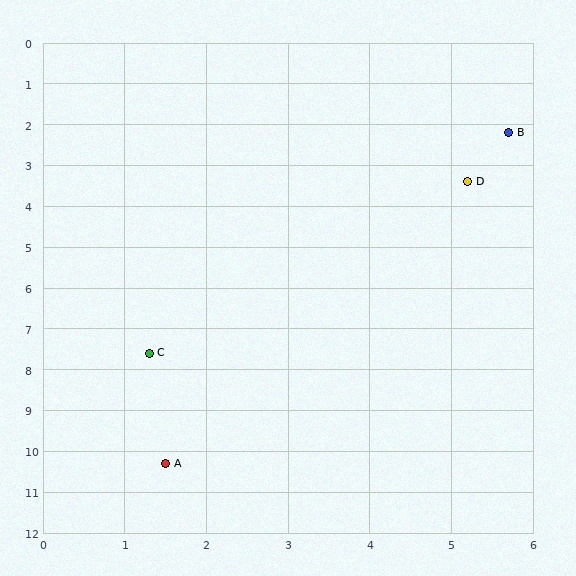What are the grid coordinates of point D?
Point D is at approximately (5.2, 3.4).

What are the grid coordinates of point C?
Point C is at approximately (1.3, 7.6).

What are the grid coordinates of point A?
Point A is at approximately (1.5, 10.3).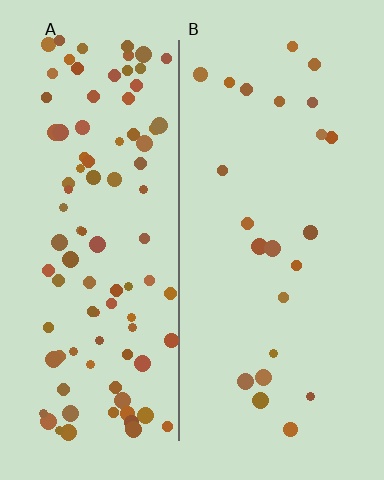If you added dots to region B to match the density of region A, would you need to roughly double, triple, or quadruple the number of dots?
Approximately quadruple.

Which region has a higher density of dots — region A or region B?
A (the left).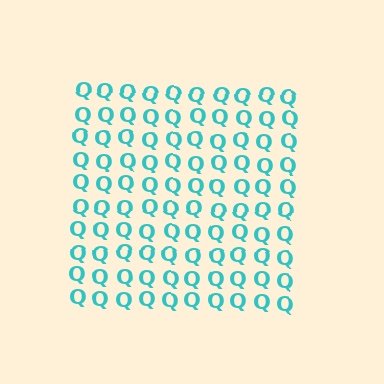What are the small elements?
The small elements are letter Q's.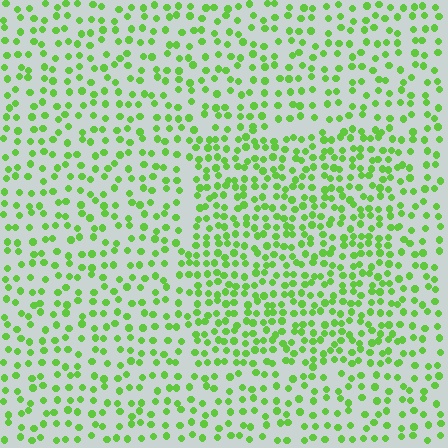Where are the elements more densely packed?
The elements are more densely packed inside the rectangle boundary.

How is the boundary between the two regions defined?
The boundary is defined by a change in element density (approximately 1.6x ratio). All elements are the same color, size, and shape.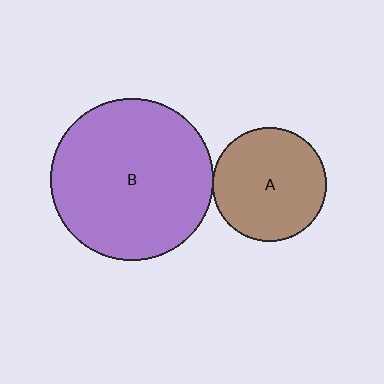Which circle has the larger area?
Circle B (purple).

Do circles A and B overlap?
Yes.